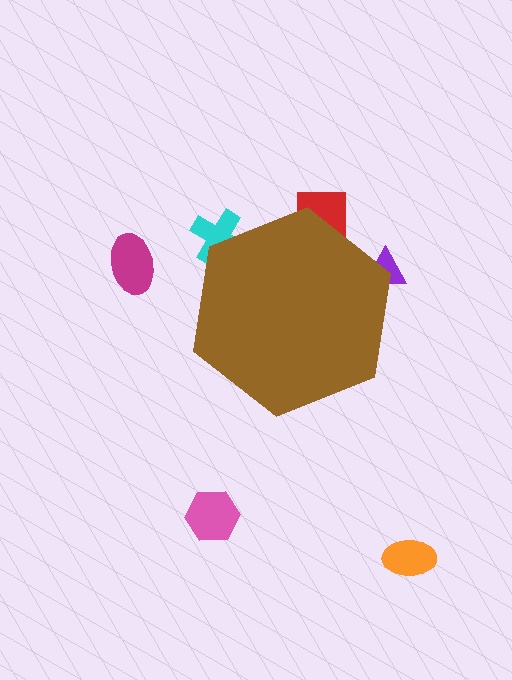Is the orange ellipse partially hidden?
No, the orange ellipse is fully visible.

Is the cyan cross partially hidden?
Yes, the cyan cross is partially hidden behind the brown hexagon.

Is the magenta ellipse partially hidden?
No, the magenta ellipse is fully visible.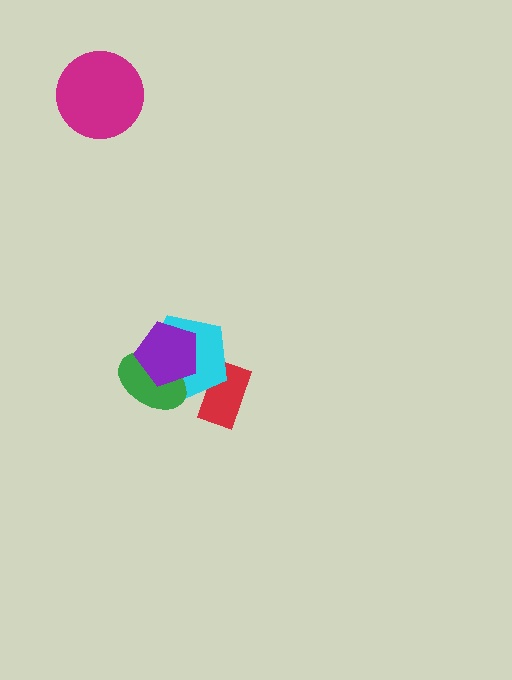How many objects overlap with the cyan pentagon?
3 objects overlap with the cyan pentagon.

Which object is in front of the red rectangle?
The cyan pentagon is in front of the red rectangle.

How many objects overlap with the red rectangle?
1 object overlaps with the red rectangle.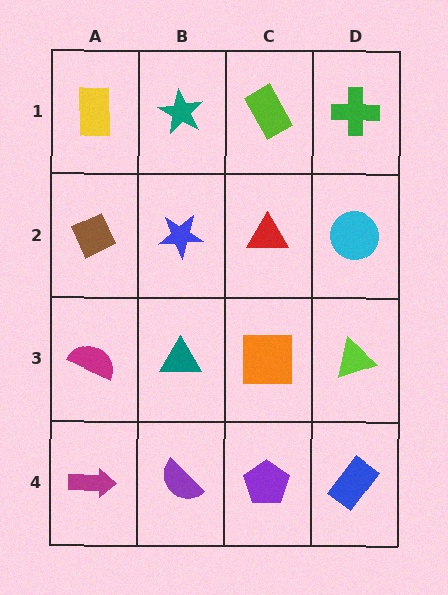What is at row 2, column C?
A red triangle.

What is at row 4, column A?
A magenta arrow.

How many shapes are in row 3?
4 shapes.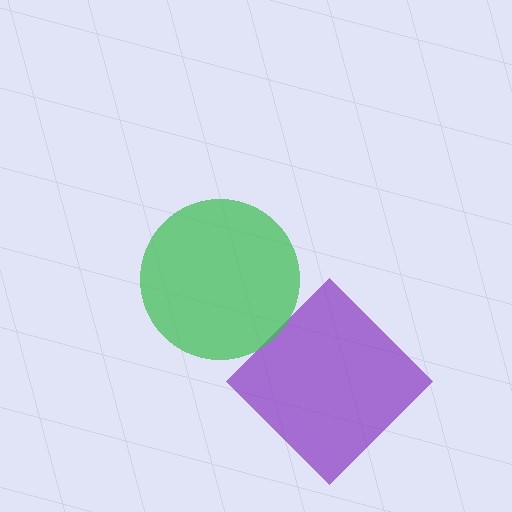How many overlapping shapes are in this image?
There are 2 overlapping shapes in the image.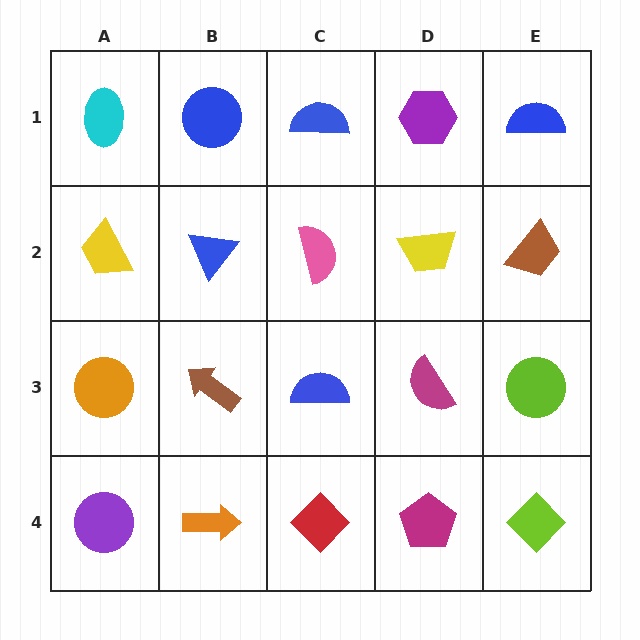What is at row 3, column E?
A lime circle.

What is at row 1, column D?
A purple hexagon.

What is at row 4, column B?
An orange arrow.